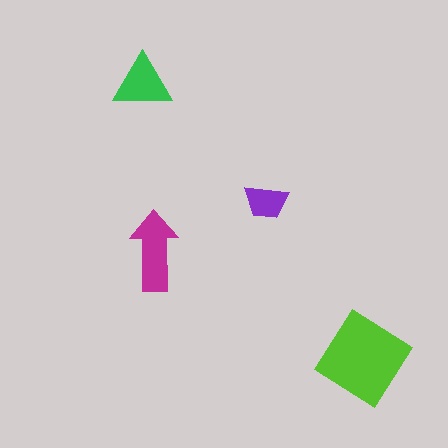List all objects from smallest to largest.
The purple trapezoid, the green triangle, the magenta arrow, the lime diamond.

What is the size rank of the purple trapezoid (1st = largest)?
4th.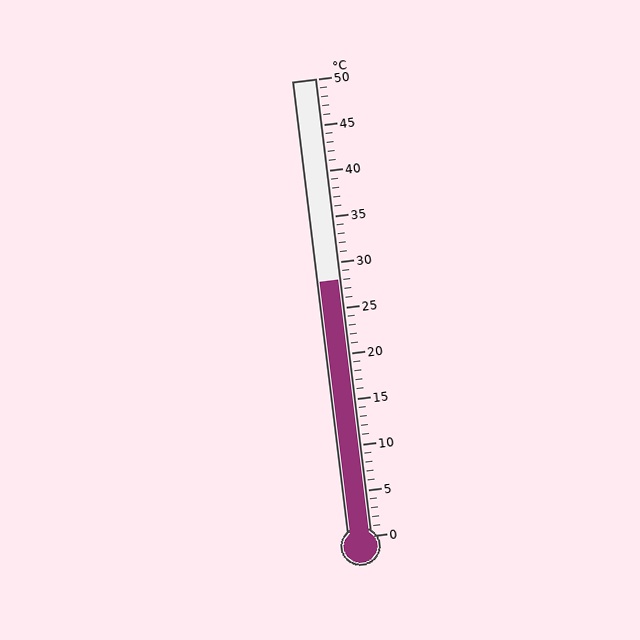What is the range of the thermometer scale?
The thermometer scale ranges from 0°C to 50°C.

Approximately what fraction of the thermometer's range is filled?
The thermometer is filled to approximately 55% of its range.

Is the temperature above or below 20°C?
The temperature is above 20°C.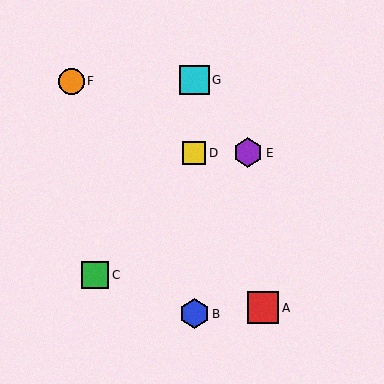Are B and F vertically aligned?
No, B is at x≈194 and F is at x≈71.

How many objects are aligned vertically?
3 objects (B, D, G) are aligned vertically.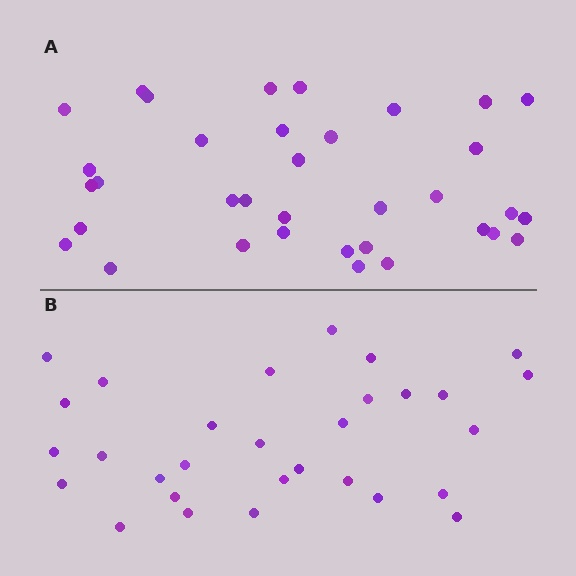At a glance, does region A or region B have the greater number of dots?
Region A (the top region) has more dots.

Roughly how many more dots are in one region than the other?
Region A has about 5 more dots than region B.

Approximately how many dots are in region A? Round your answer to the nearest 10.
About 40 dots. (The exact count is 35, which rounds to 40.)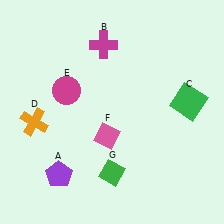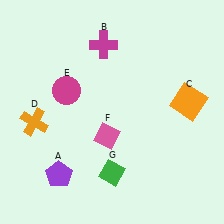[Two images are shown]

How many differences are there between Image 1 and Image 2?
There is 1 difference between the two images.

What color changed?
The square (C) changed from green in Image 1 to orange in Image 2.